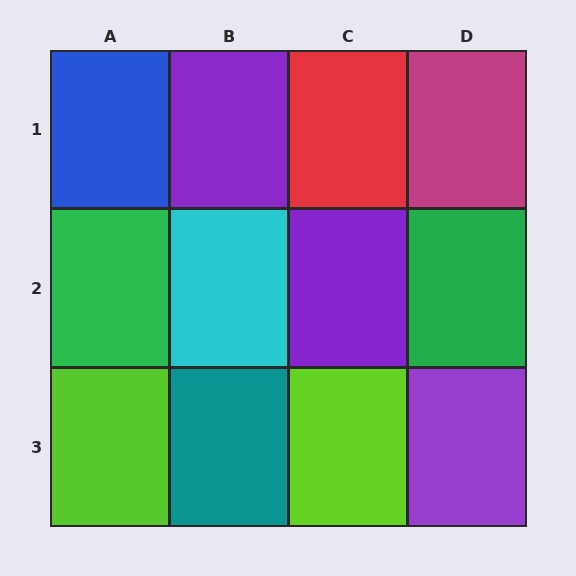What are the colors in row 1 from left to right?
Blue, purple, red, magenta.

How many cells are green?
2 cells are green.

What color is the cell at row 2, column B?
Cyan.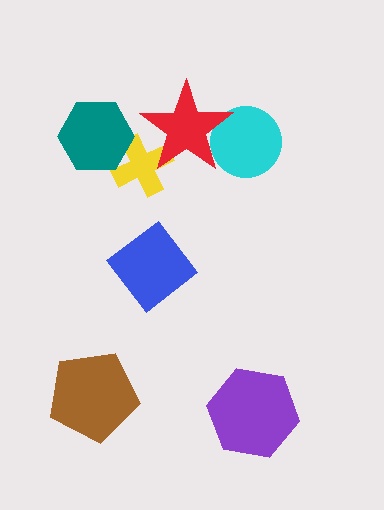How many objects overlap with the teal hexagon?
1 object overlaps with the teal hexagon.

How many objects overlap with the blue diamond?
0 objects overlap with the blue diamond.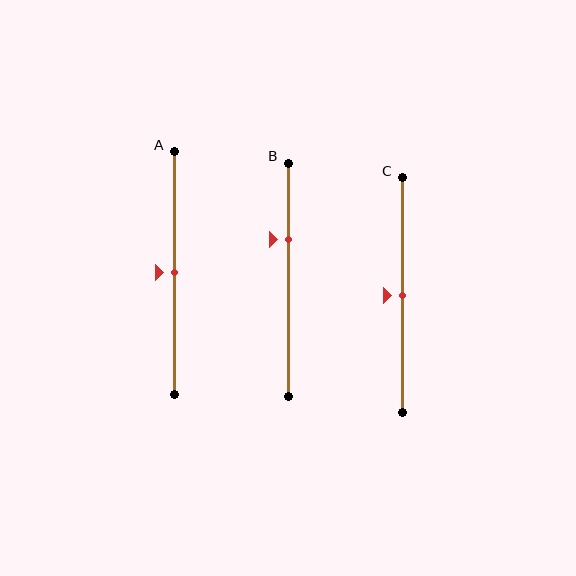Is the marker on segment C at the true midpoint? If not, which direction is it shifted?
Yes, the marker on segment C is at the true midpoint.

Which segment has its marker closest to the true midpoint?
Segment A has its marker closest to the true midpoint.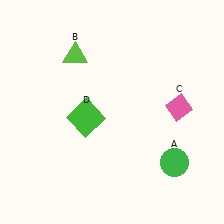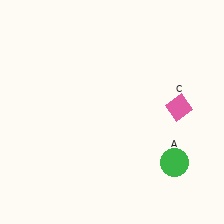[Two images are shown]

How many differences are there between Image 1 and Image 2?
There are 2 differences between the two images.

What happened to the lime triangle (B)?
The lime triangle (B) was removed in Image 2. It was in the top-left area of Image 1.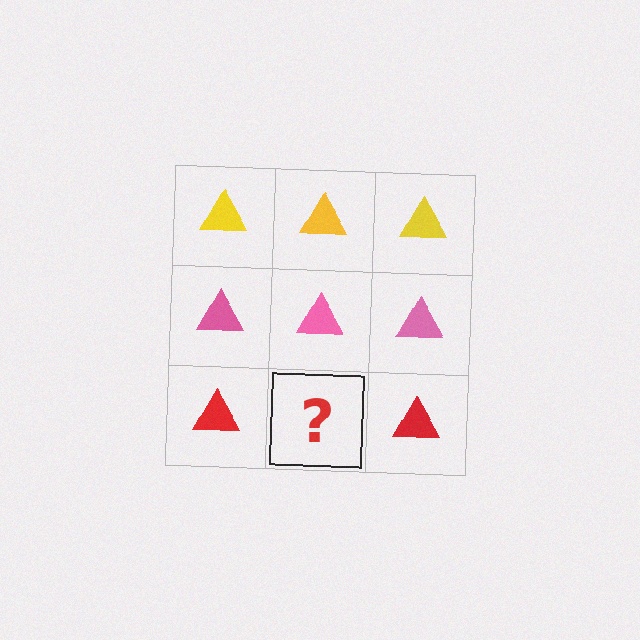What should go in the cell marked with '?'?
The missing cell should contain a red triangle.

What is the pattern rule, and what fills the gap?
The rule is that each row has a consistent color. The gap should be filled with a red triangle.